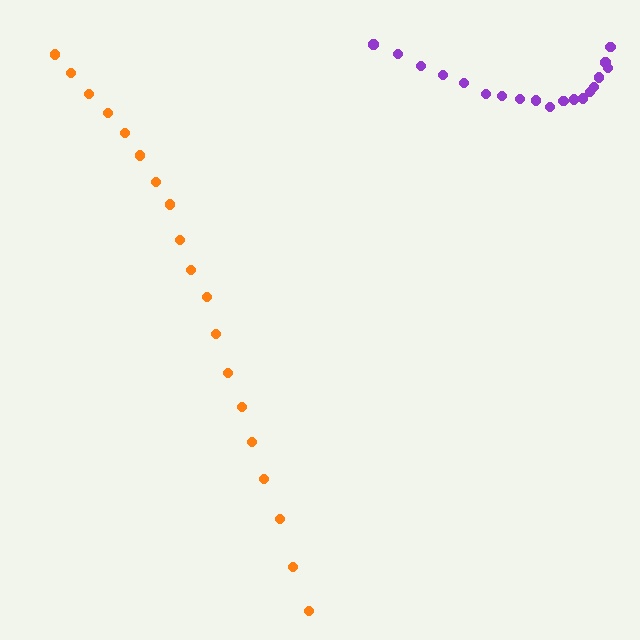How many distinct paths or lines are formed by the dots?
There are 2 distinct paths.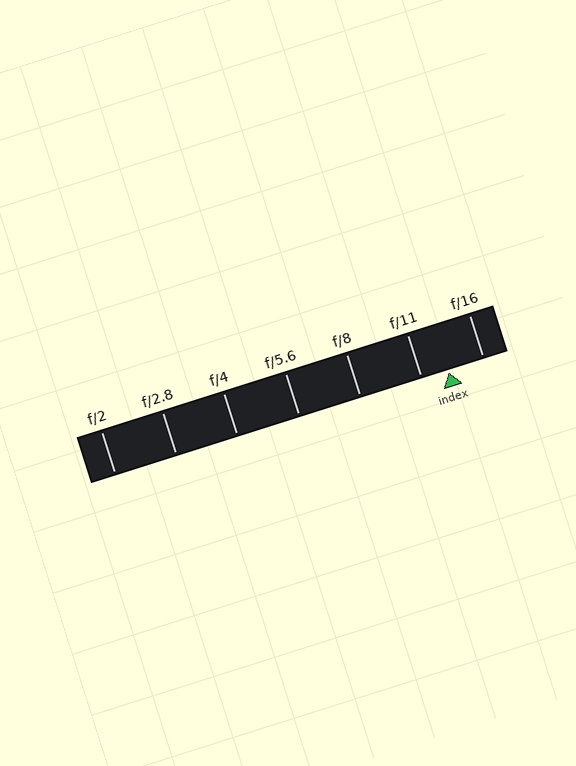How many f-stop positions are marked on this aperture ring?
There are 7 f-stop positions marked.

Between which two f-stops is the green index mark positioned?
The index mark is between f/11 and f/16.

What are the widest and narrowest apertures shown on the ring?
The widest aperture shown is f/2 and the narrowest is f/16.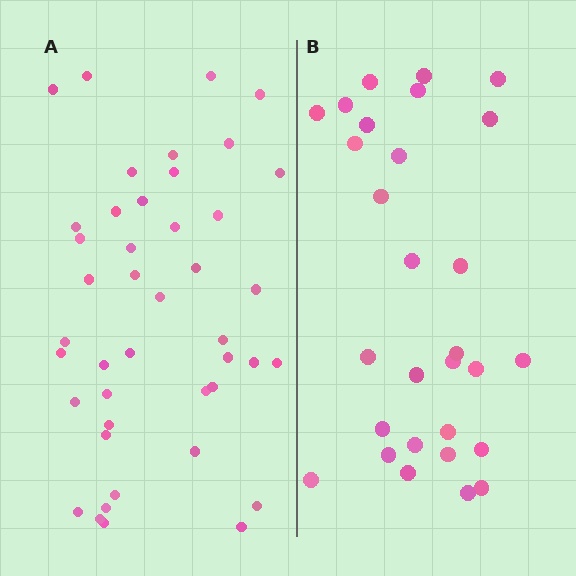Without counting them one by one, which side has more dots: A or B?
Region A (the left region) has more dots.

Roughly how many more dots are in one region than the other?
Region A has approximately 15 more dots than region B.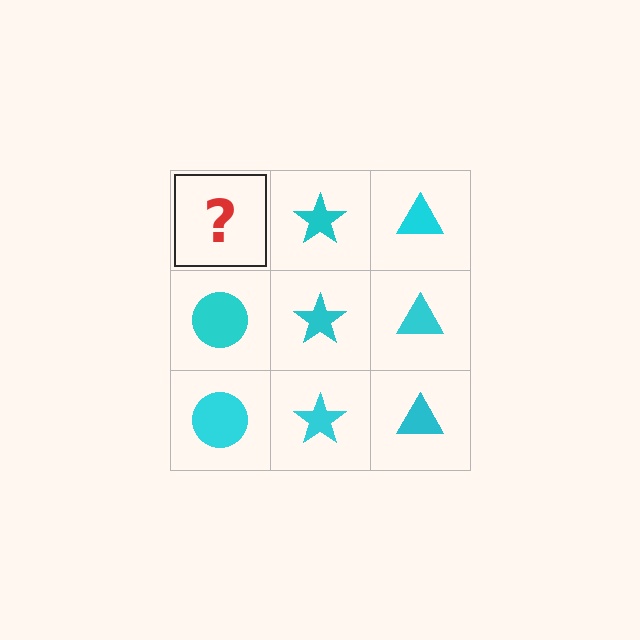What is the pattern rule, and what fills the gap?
The rule is that each column has a consistent shape. The gap should be filled with a cyan circle.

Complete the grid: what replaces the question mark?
The question mark should be replaced with a cyan circle.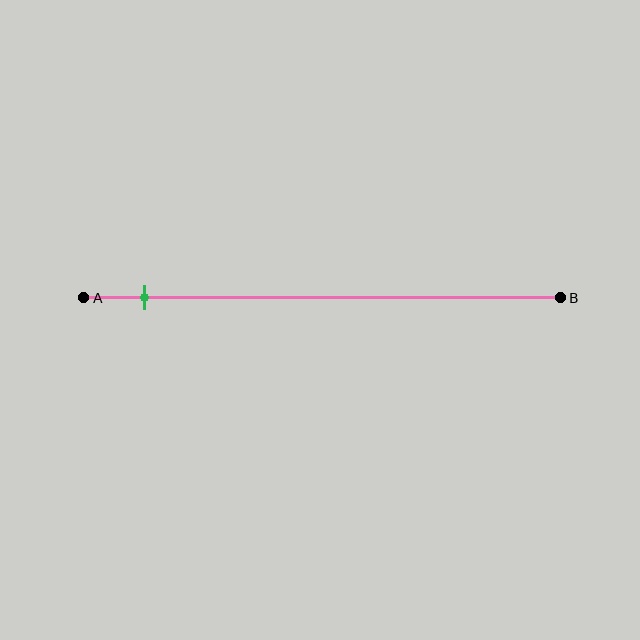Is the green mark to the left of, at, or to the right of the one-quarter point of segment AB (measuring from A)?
The green mark is to the left of the one-quarter point of segment AB.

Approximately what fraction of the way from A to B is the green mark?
The green mark is approximately 15% of the way from A to B.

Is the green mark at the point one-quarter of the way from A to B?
No, the mark is at about 15% from A, not at the 25% one-quarter point.